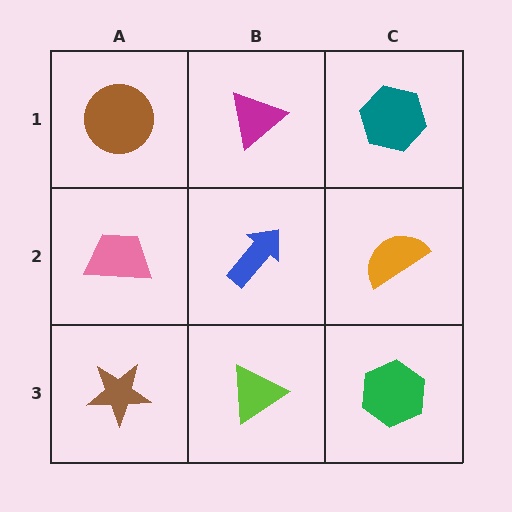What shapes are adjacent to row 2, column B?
A magenta triangle (row 1, column B), a lime triangle (row 3, column B), a pink trapezoid (row 2, column A), an orange semicircle (row 2, column C).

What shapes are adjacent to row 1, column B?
A blue arrow (row 2, column B), a brown circle (row 1, column A), a teal hexagon (row 1, column C).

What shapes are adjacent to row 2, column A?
A brown circle (row 1, column A), a brown star (row 3, column A), a blue arrow (row 2, column B).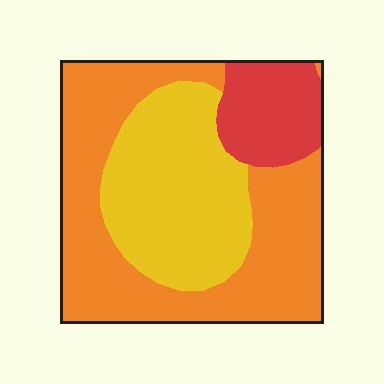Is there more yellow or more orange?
Orange.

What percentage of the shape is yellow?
Yellow covers 34% of the shape.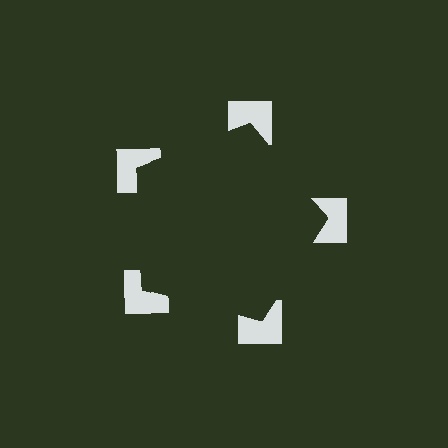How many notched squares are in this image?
There are 5 — one at each vertex of the illusory pentagon.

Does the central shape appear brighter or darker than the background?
It typically appears slightly darker than the background, even though no actual brightness change is drawn.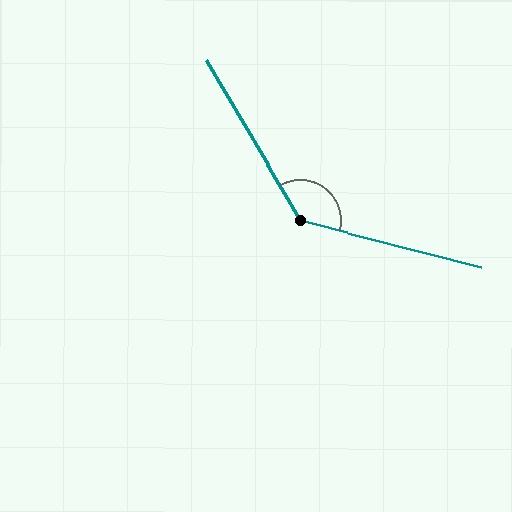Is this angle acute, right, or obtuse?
It is obtuse.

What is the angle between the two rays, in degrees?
Approximately 135 degrees.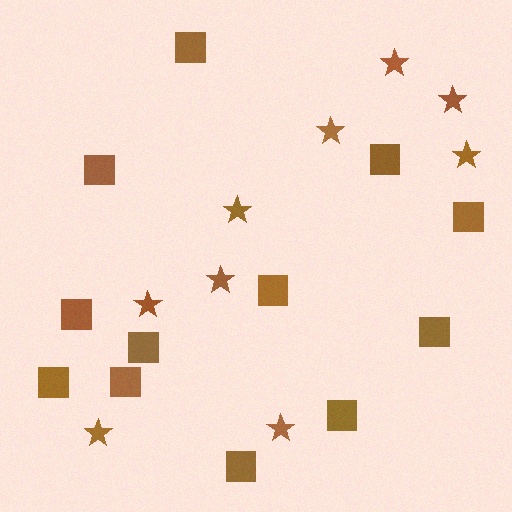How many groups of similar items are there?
There are 2 groups: one group of stars (9) and one group of squares (12).